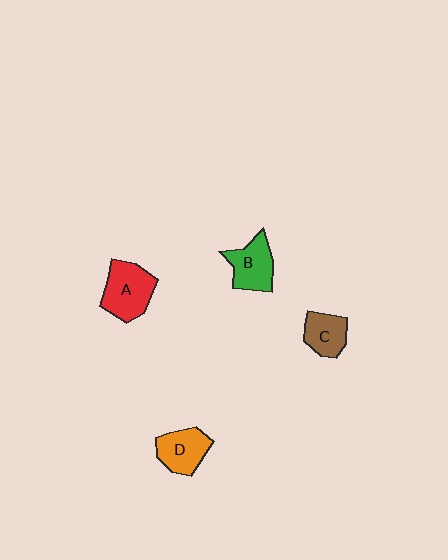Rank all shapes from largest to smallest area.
From largest to smallest: A (red), B (green), D (orange), C (brown).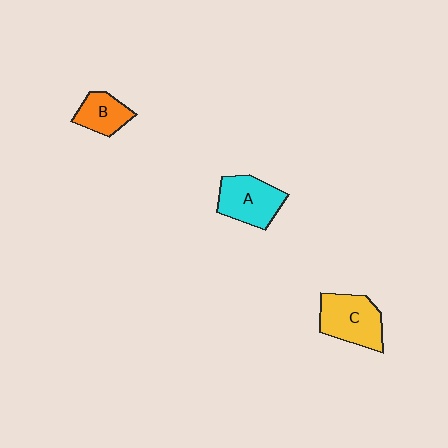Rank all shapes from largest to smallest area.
From largest to smallest: C (yellow), A (cyan), B (orange).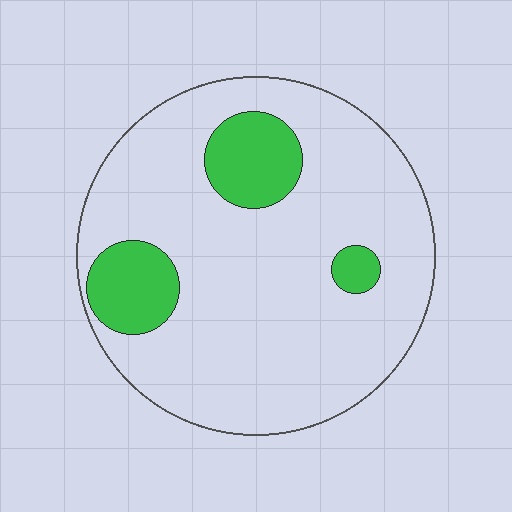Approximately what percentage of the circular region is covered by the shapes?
Approximately 15%.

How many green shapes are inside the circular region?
3.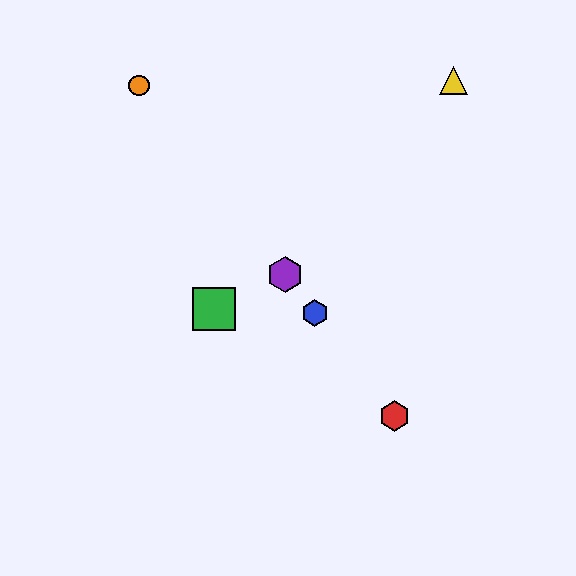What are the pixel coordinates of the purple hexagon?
The purple hexagon is at (285, 275).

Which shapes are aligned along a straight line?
The red hexagon, the blue hexagon, the purple hexagon, the orange circle are aligned along a straight line.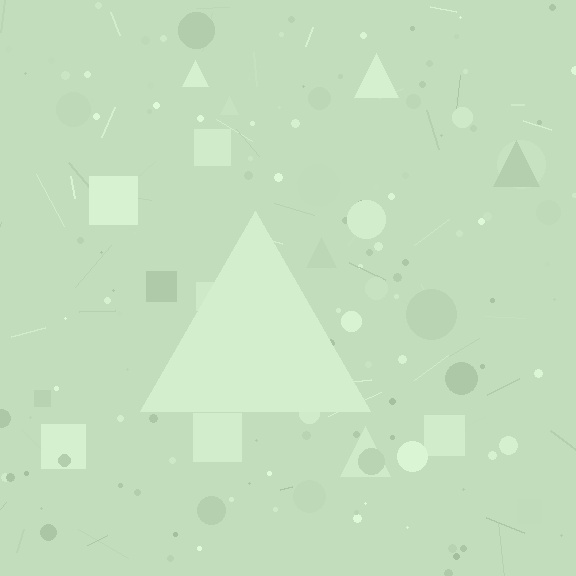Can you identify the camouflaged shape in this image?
The camouflaged shape is a triangle.